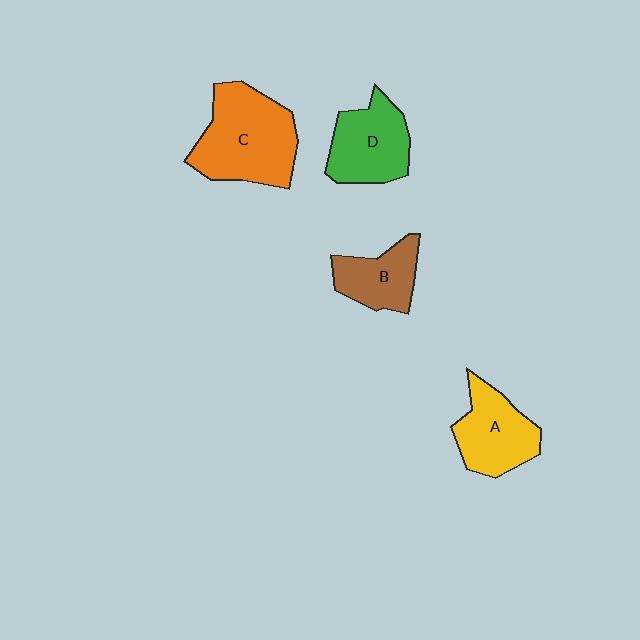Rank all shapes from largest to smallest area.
From largest to smallest: C (orange), D (green), A (yellow), B (brown).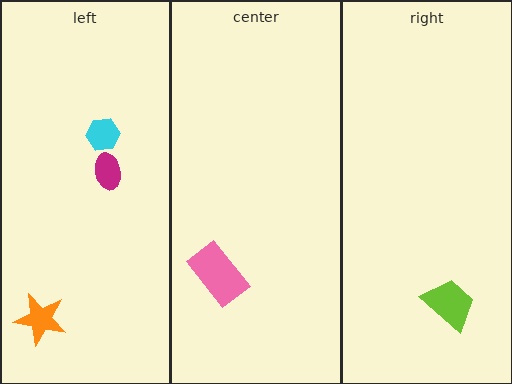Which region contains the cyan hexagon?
The left region.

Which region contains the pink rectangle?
The center region.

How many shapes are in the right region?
1.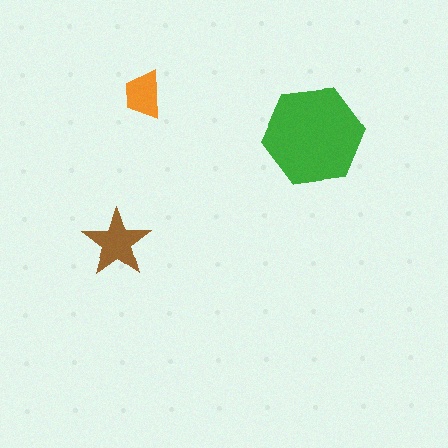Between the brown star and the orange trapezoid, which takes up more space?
The brown star.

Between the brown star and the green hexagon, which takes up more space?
The green hexagon.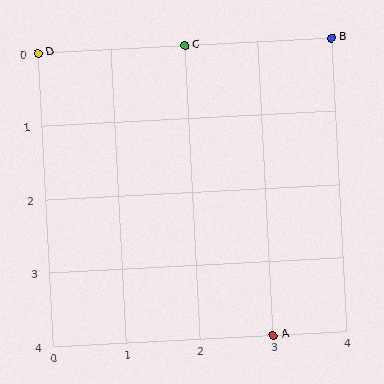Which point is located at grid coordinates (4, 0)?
Point B is at (4, 0).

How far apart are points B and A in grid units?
Points B and A are 1 column and 4 rows apart (about 4.1 grid units diagonally).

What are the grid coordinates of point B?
Point B is at grid coordinates (4, 0).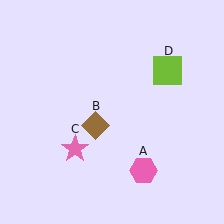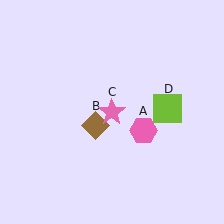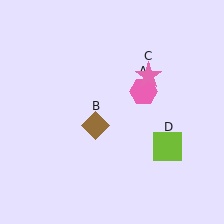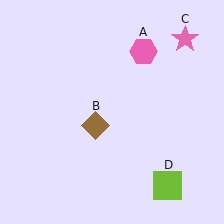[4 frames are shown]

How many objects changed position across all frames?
3 objects changed position: pink hexagon (object A), pink star (object C), lime square (object D).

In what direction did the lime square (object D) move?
The lime square (object D) moved down.